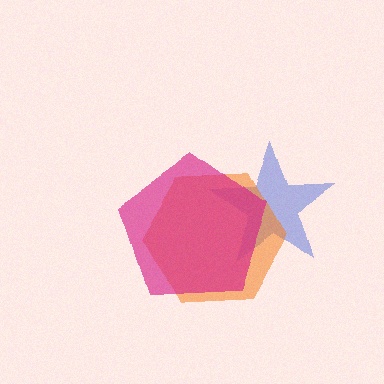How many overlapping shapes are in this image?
There are 3 overlapping shapes in the image.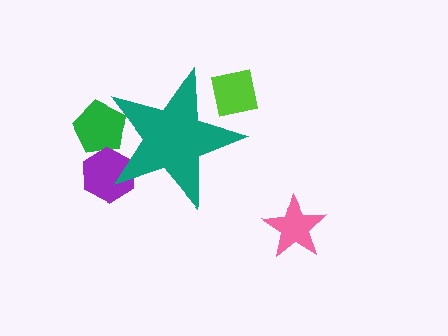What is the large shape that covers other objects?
A teal star.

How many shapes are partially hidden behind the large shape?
3 shapes are partially hidden.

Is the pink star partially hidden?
No, the pink star is fully visible.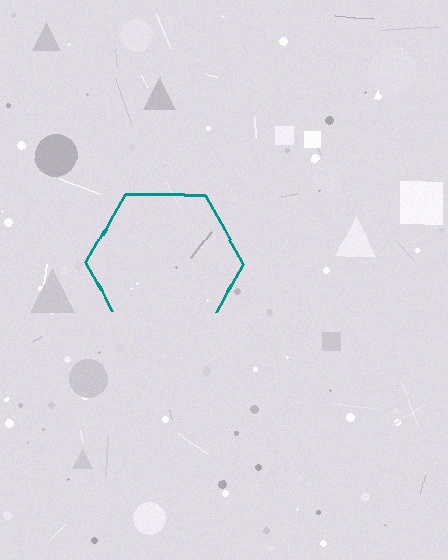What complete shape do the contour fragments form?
The contour fragments form a hexagon.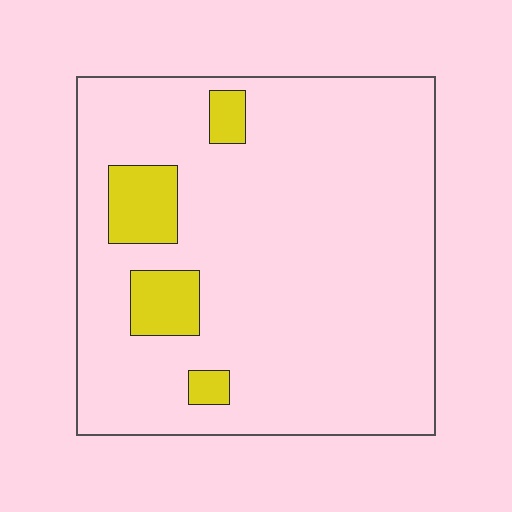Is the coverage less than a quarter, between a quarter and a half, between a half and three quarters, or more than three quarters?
Less than a quarter.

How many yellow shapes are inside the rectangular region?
4.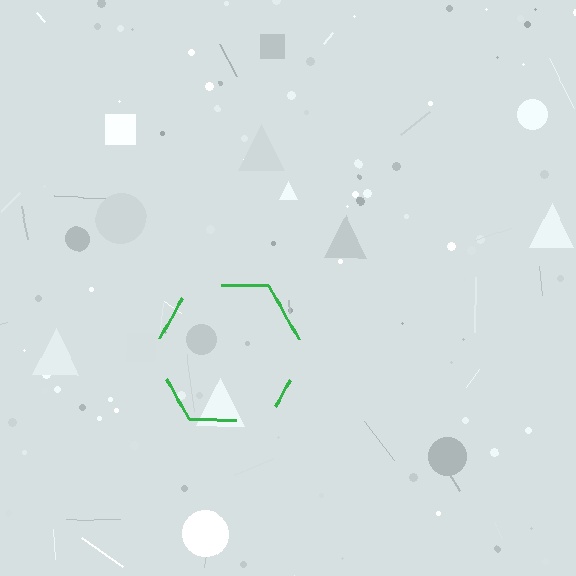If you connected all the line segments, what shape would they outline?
They would outline a hexagon.